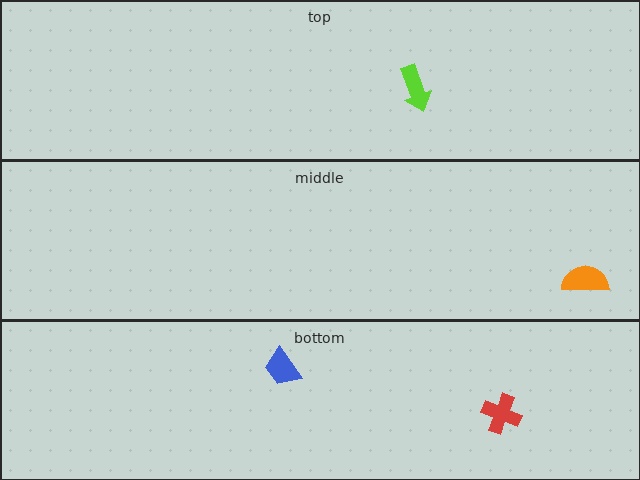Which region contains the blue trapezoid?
The bottom region.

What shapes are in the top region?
The lime arrow.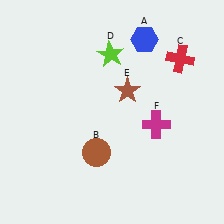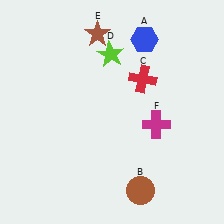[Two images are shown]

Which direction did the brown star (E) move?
The brown star (E) moved up.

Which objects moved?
The objects that moved are: the brown circle (B), the red cross (C), the brown star (E).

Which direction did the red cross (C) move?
The red cross (C) moved left.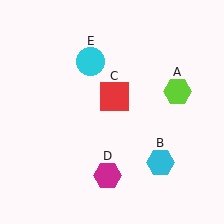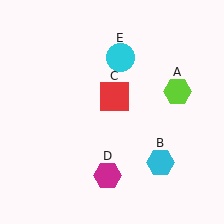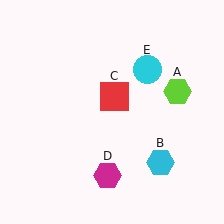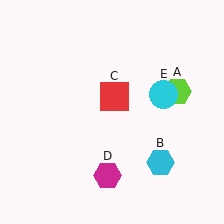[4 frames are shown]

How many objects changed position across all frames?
1 object changed position: cyan circle (object E).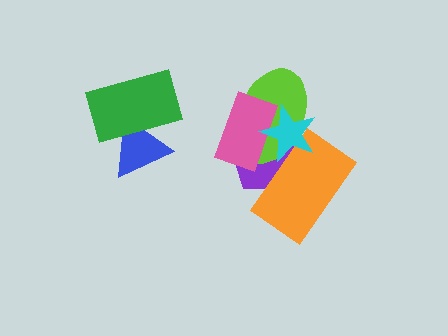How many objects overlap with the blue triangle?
1 object overlaps with the blue triangle.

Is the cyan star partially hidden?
No, no other shape covers it.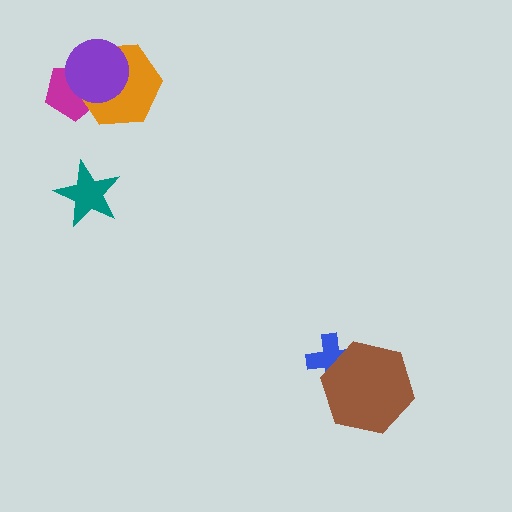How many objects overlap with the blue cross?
1 object overlaps with the blue cross.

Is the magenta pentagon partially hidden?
Yes, it is partially covered by another shape.